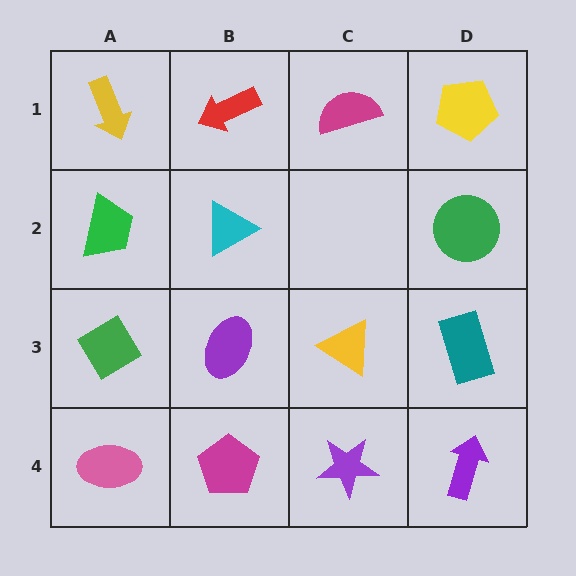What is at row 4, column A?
A pink ellipse.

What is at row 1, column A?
A yellow arrow.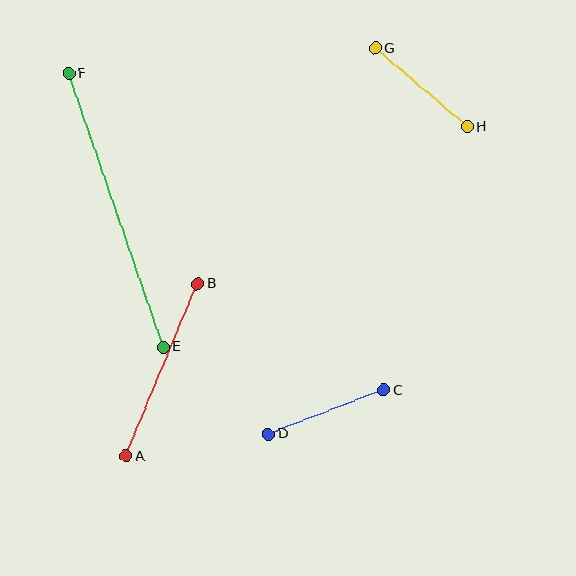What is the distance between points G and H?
The distance is approximately 121 pixels.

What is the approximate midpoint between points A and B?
The midpoint is at approximately (162, 370) pixels.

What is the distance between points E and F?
The distance is approximately 290 pixels.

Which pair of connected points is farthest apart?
Points E and F are farthest apart.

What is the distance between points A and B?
The distance is approximately 186 pixels.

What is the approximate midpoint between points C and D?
The midpoint is at approximately (326, 412) pixels.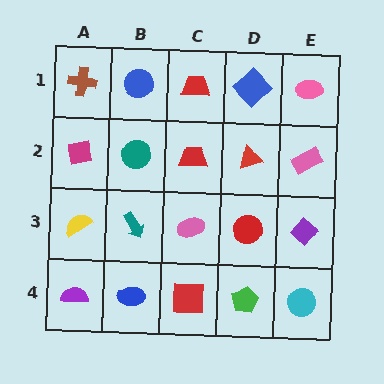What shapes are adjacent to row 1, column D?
A red triangle (row 2, column D), a red trapezoid (row 1, column C), a pink ellipse (row 1, column E).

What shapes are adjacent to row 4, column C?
A pink ellipse (row 3, column C), a blue ellipse (row 4, column B), a green pentagon (row 4, column D).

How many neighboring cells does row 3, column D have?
4.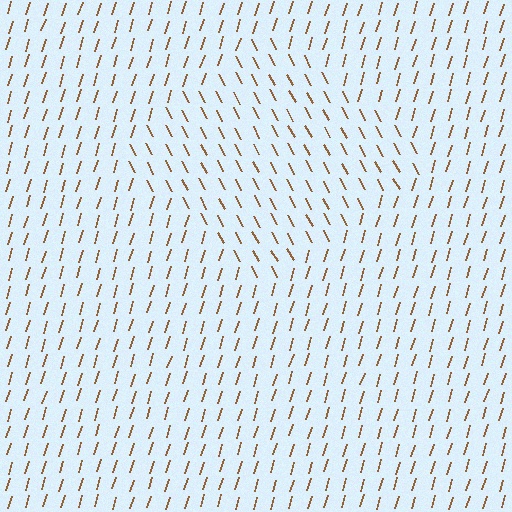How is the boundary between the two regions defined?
The boundary is defined purely by a change in line orientation (approximately 45 degrees difference). All lines are the same color and thickness.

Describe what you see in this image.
The image is filled with small brown line segments. A diamond region in the image has lines oriented differently from the surrounding lines, creating a visible texture boundary.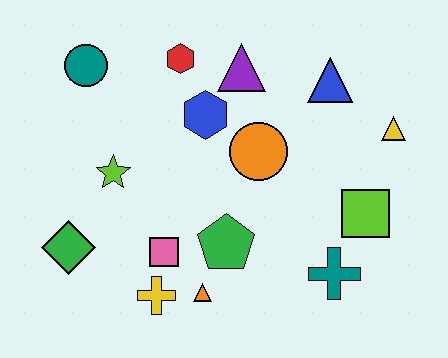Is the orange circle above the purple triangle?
No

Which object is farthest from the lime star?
The yellow triangle is farthest from the lime star.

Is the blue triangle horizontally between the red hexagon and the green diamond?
No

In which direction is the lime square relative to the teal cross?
The lime square is above the teal cross.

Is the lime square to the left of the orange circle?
No